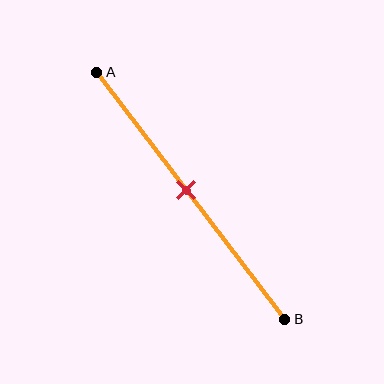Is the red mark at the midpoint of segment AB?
Yes, the mark is approximately at the midpoint.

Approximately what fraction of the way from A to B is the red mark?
The red mark is approximately 50% of the way from A to B.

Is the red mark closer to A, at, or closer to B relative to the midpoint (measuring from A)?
The red mark is approximately at the midpoint of segment AB.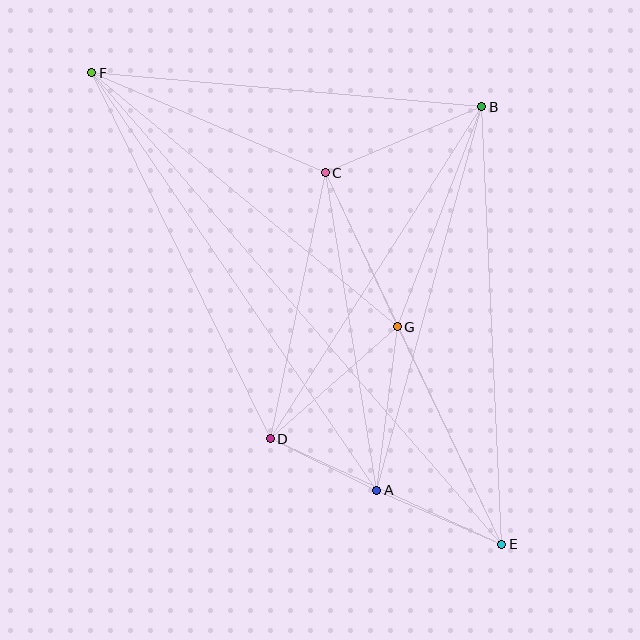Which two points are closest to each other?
Points A and D are closest to each other.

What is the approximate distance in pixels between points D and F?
The distance between D and F is approximately 407 pixels.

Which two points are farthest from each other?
Points E and F are farthest from each other.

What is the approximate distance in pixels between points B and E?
The distance between B and E is approximately 438 pixels.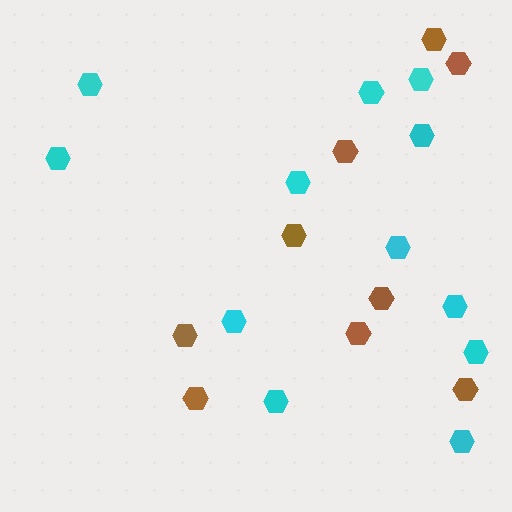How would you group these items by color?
There are 2 groups: one group of brown hexagons (9) and one group of cyan hexagons (12).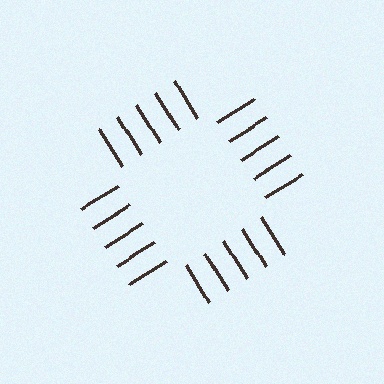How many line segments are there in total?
20 — 5 along each of the 4 edges.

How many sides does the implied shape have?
4 sides — the line-ends trace a square.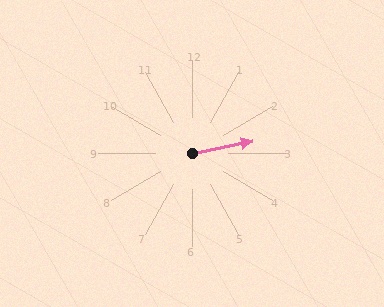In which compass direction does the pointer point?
East.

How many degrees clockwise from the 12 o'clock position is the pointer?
Approximately 78 degrees.